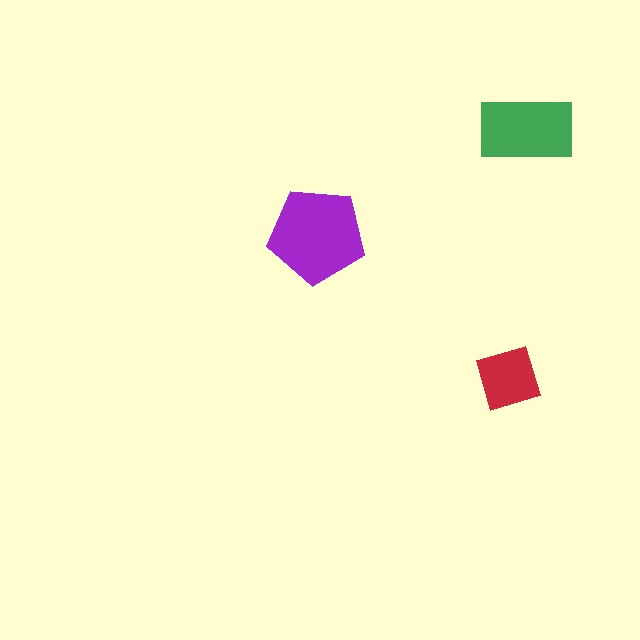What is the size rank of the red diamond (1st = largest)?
3rd.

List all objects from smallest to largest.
The red diamond, the green rectangle, the purple pentagon.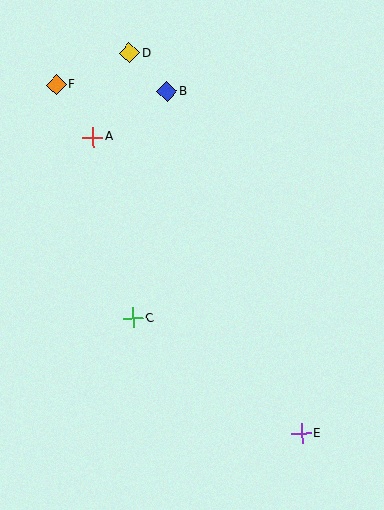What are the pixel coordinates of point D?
Point D is at (129, 53).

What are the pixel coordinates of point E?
Point E is at (302, 434).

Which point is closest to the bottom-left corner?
Point C is closest to the bottom-left corner.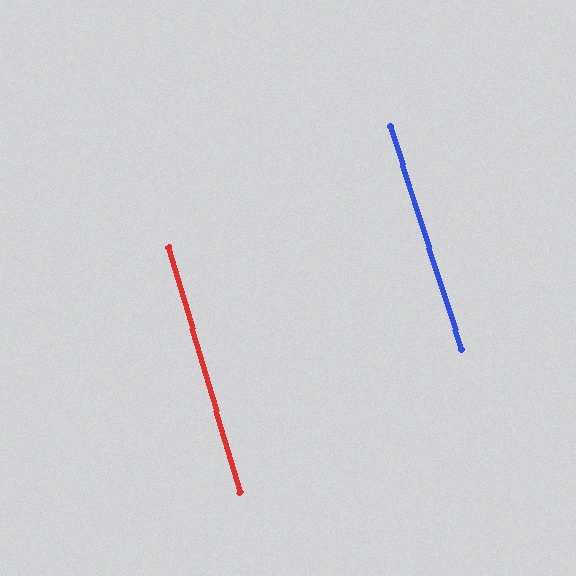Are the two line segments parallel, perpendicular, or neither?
Parallel — their directions differ by only 1.9°.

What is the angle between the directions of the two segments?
Approximately 2 degrees.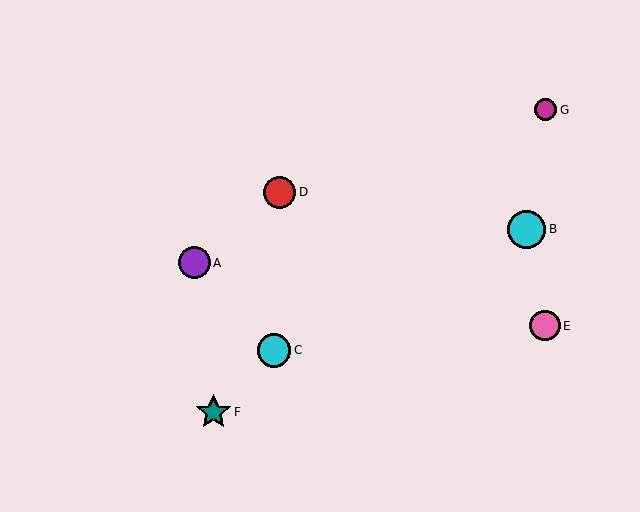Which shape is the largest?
The cyan circle (labeled B) is the largest.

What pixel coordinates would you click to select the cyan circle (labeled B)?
Click at (527, 229) to select the cyan circle B.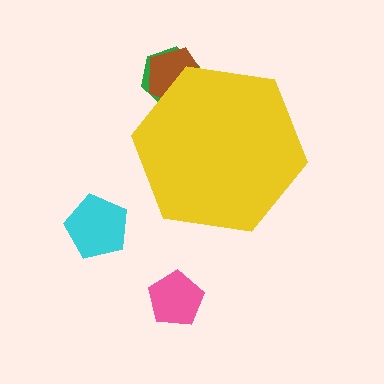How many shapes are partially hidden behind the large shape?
2 shapes are partially hidden.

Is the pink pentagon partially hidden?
No, the pink pentagon is fully visible.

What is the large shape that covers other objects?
A yellow hexagon.